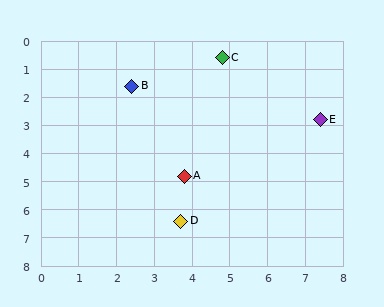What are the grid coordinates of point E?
Point E is at approximately (7.4, 2.8).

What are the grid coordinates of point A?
Point A is at approximately (3.8, 4.8).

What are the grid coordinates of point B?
Point B is at approximately (2.4, 1.6).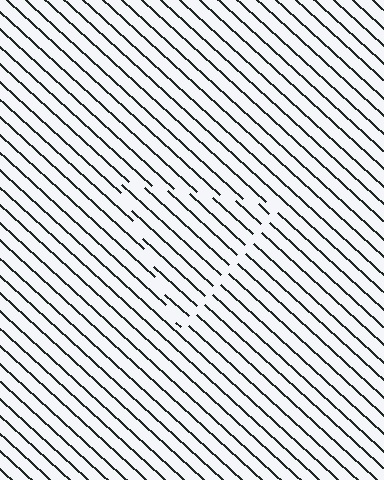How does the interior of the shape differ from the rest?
The interior of the shape contains the same grating, shifted by half a period — the contour is defined by the phase discontinuity where line-ends from the inner and outer gratings abut.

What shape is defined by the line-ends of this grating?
An illusory triangle. The interior of the shape contains the same grating, shifted by half a period — the contour is defined by the phase discontinuity where line-ends from the inner and outer gratings abut.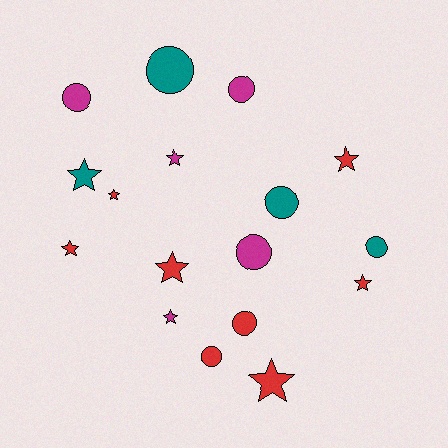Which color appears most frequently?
Red, with 8 objects.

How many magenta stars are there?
There are 2 magenta stars.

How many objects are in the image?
There are 17 objects.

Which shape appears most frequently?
Star, with 9 objects.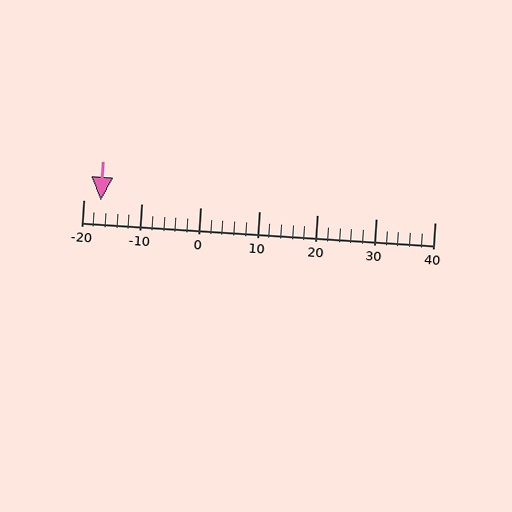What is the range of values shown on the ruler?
The ruler shows values from -20 to 40.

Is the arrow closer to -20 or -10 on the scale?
The arrow is closer to -20.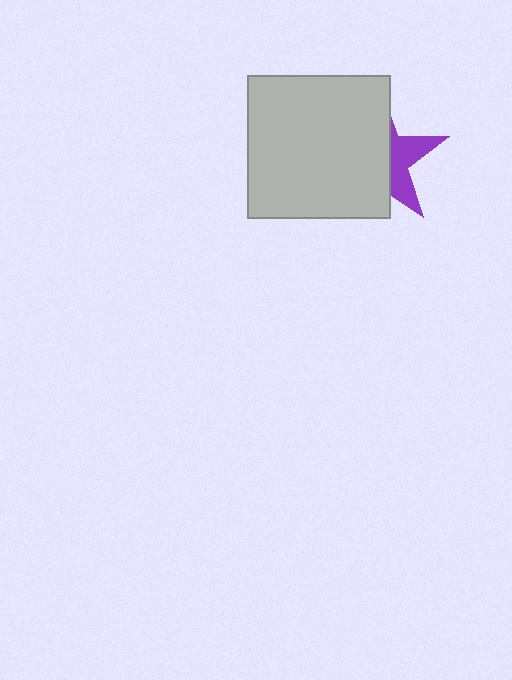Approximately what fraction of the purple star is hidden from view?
Roughly 66% of the purple star is hidden behind the light gray square.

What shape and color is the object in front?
The object in front is a light gray square.